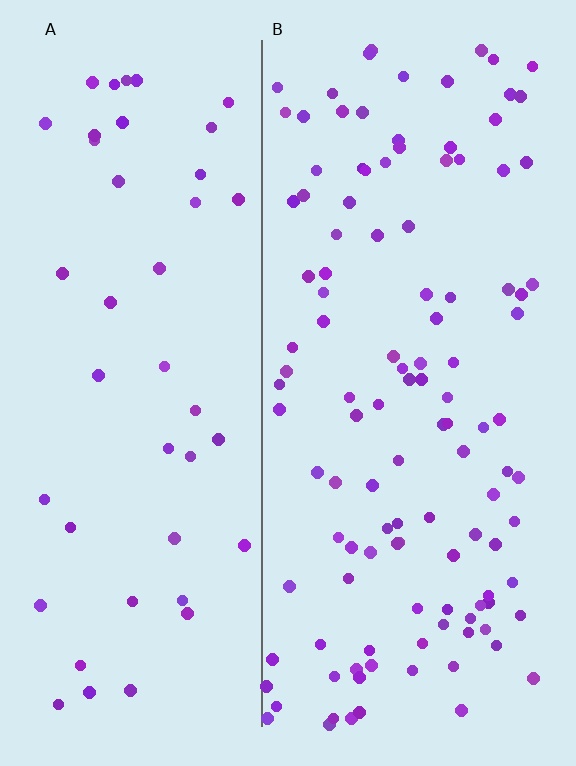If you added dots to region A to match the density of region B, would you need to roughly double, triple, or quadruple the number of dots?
Approximately triple.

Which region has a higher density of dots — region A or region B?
B (the right).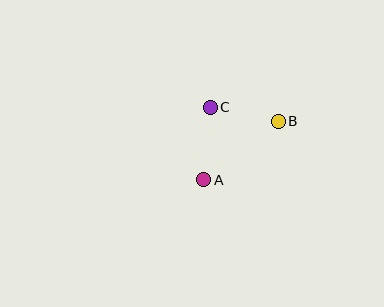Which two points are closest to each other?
Points B and C are closest to each other.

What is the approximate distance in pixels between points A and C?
The distance between A and C is approximately 73 pixels.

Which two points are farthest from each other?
Points A and B are farthest from each other.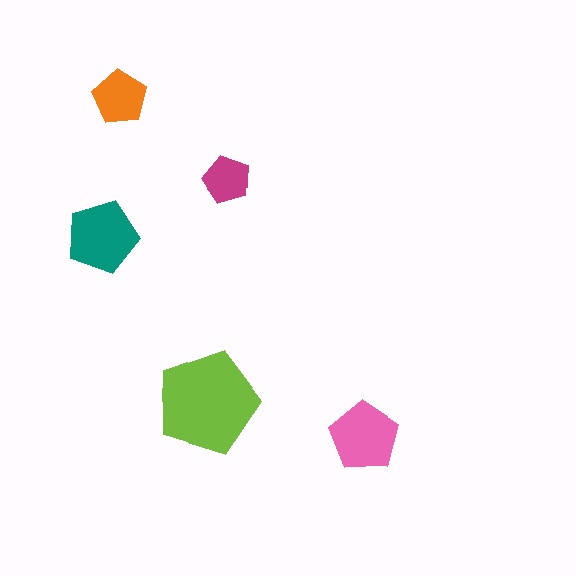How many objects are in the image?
There are 5 objects in the image.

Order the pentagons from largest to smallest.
the lime one, the teal one, the pink one, the orange one, the magenta one.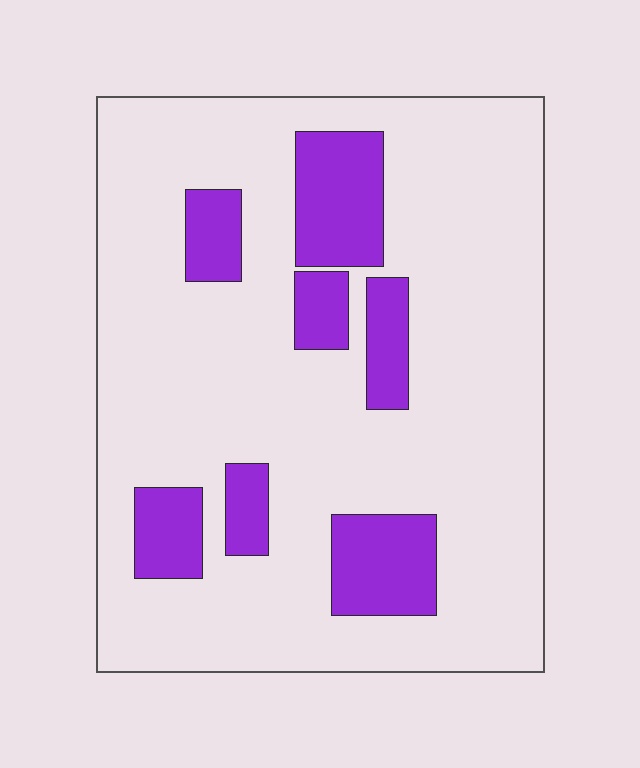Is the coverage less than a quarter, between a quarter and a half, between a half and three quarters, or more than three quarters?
Less than a quarter.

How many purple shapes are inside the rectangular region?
7.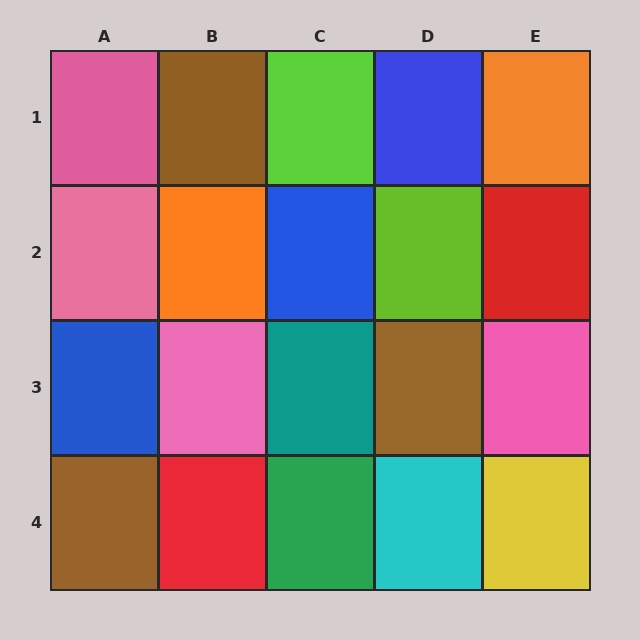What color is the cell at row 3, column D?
Brown.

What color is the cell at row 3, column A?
Blue.